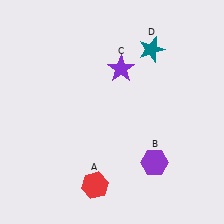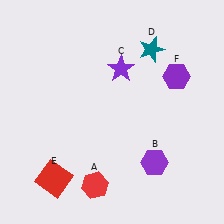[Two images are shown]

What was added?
A red square (E), a purple hexagon (F) were added in Image 2.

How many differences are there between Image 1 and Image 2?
There are 2 differences between the two images.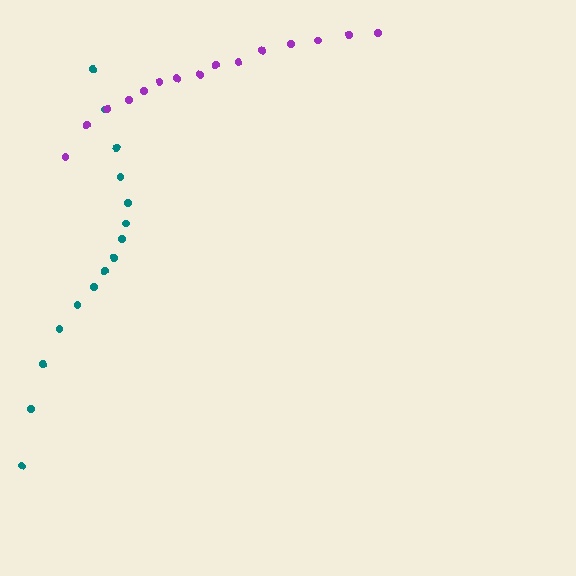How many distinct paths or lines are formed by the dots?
There are 2 distinct paths.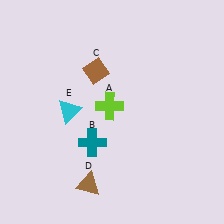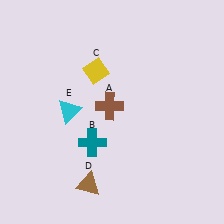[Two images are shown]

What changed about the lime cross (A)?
In Image 1, A is lime. In Image 2, it changed to brown.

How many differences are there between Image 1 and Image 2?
There are 2 differences between the two images.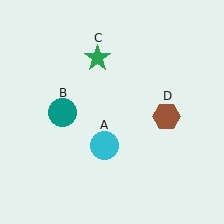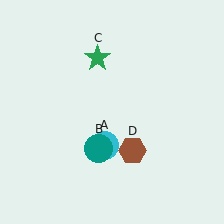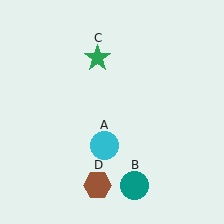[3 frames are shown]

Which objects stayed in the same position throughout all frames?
Cyan circle (object A) and green star (object C) remained stationary.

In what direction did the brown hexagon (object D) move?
The brown hexagon (object D) moved down and to the left.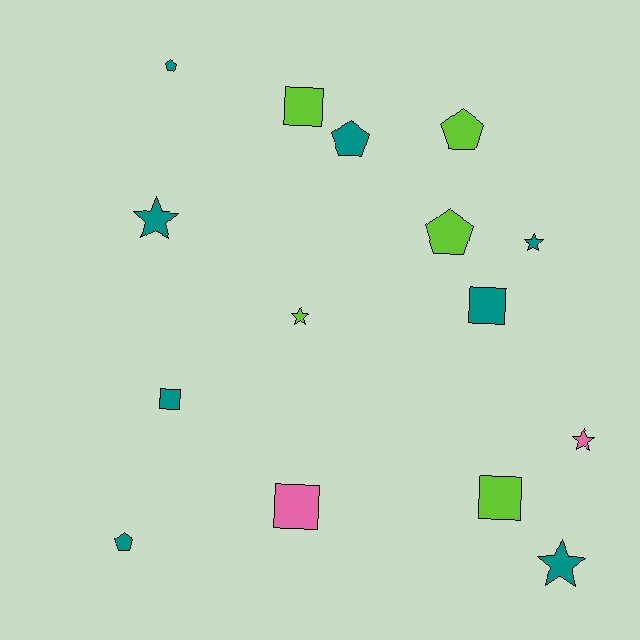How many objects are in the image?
There are 15 objects.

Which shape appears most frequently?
Pentagon, with 5 objects.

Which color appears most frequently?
Teal, with 8 objects.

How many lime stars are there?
There is 1 lime star.